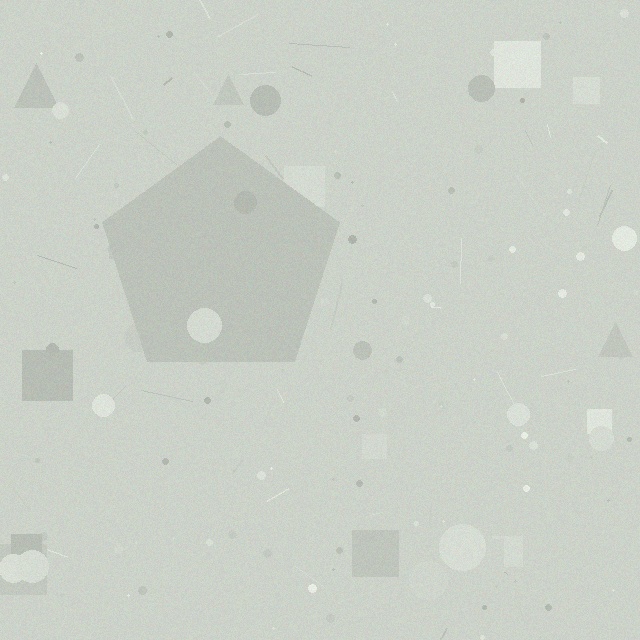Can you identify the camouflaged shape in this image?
The camouflaged shape is a pentagon.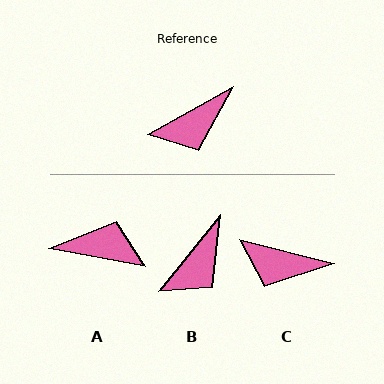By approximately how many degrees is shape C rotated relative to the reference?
Approximately 44 degrees clockwise.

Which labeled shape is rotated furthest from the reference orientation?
A, about 140 degrees away.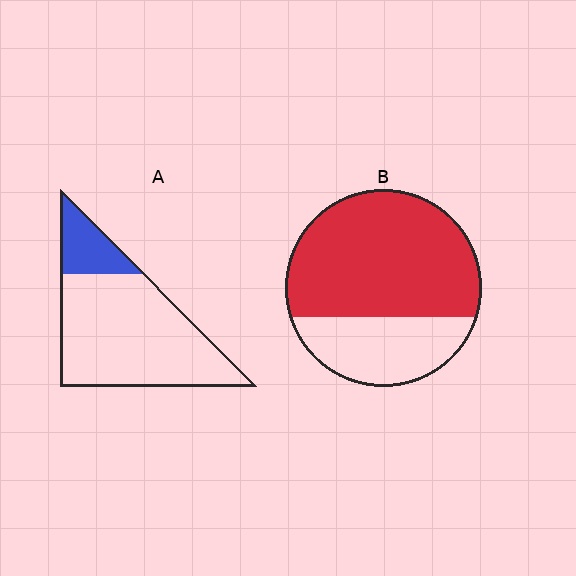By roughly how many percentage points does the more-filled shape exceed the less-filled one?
By roughly 50 percentage points (B over A).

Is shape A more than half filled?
No.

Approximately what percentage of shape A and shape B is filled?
A is approximately 20% and B is approximately 70%.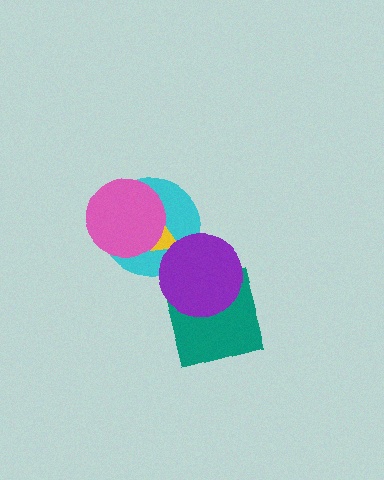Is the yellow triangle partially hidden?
Yes, it is partially covered by another shape.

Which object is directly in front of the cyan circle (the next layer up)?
The yellow triangle is directly in front of the cyan circle.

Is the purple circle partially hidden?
No, no other shape covers it.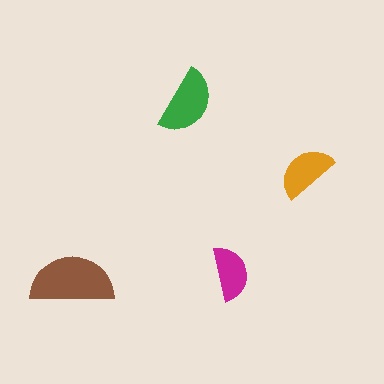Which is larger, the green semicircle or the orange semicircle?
The green one.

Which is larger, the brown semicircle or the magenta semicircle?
The brown one.